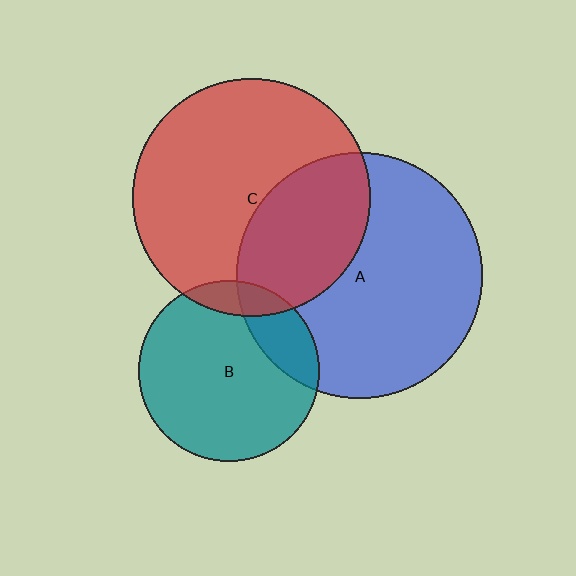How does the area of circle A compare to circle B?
Approximately 1.8 times.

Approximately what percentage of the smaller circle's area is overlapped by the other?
Approximately 20%.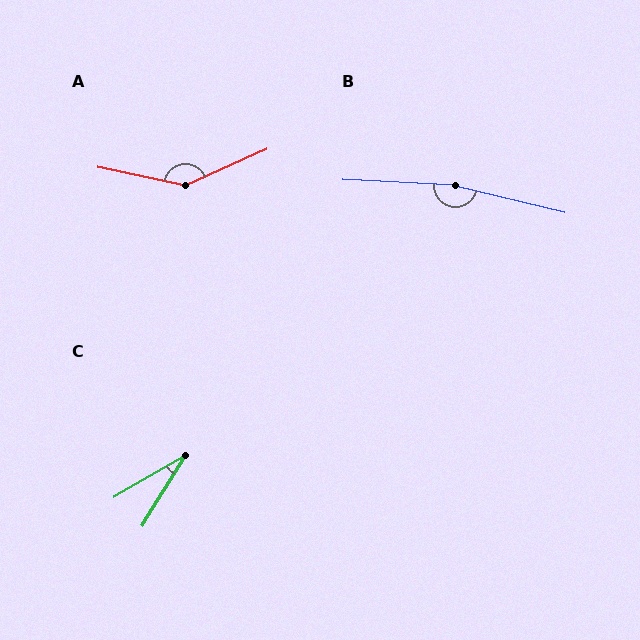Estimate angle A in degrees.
Approximately 144 degrees.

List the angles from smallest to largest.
C (28°), A (144°), B (169°).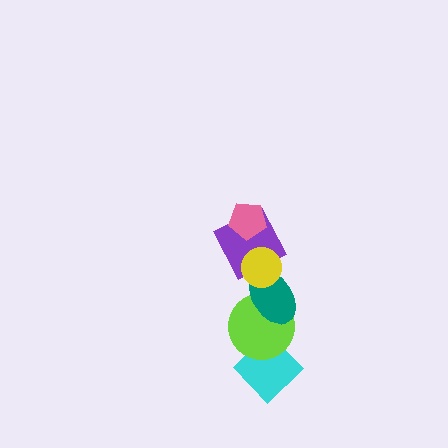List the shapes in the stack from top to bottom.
From top to bottom: the pink pentagon, the yellow circle, the purple square, the teal ellipse, the lime circle, the cyan diamond.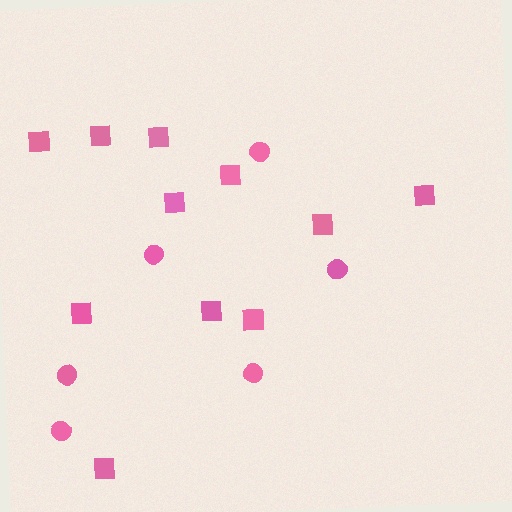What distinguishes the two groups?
There are 2 groups: one group of circles (6) and one group of squares (11).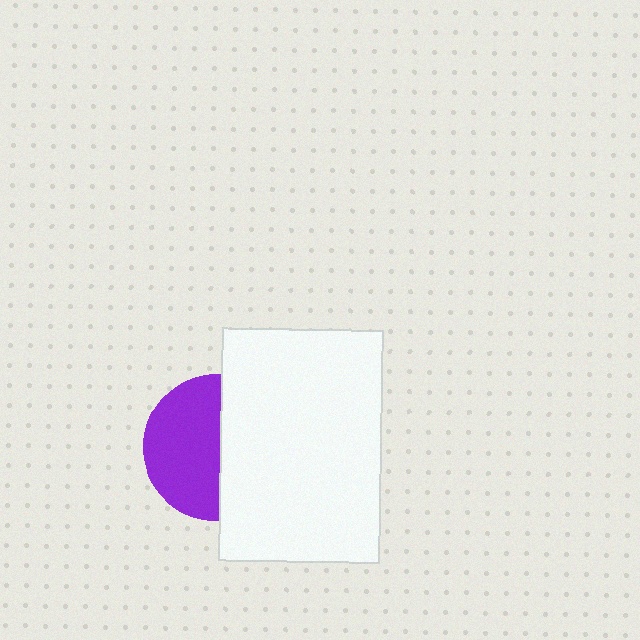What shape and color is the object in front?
The object in front is a white rectangle.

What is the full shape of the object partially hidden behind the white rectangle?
The partially hidden object is a purple circle.